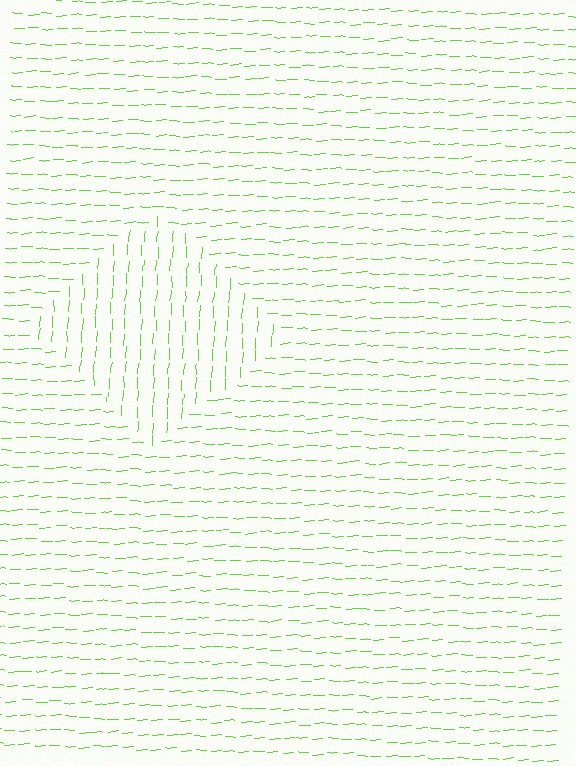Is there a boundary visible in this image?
Yes, there is a texture boundary formed by a change in line orientation.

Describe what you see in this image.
The image is filled with small lime line segments. A diamond region in the image has lines oriented differently from the surrounding lines, creating a visible texture boundary.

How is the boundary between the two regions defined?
The boundary is defined purely by a change in line orientation (approximately 84 degrees difference). All lines are the same color and thickness.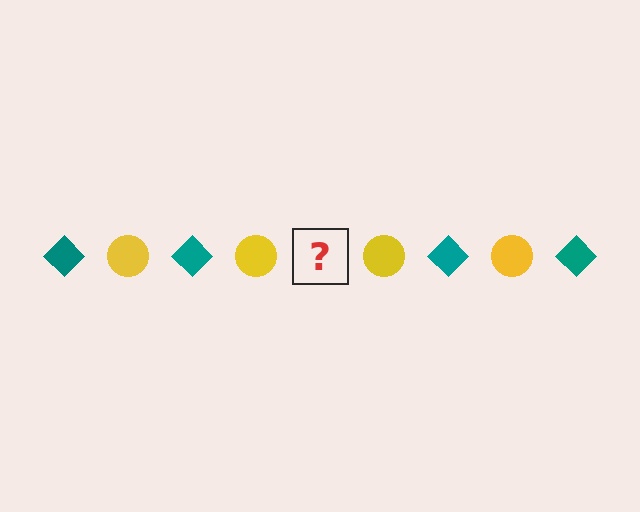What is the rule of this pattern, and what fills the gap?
The rule is that the pattern alternates between teal diamond and yellow circle. The gap should be filled with a teal diamond.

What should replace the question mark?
The question mark should be replaced with a teal diamond.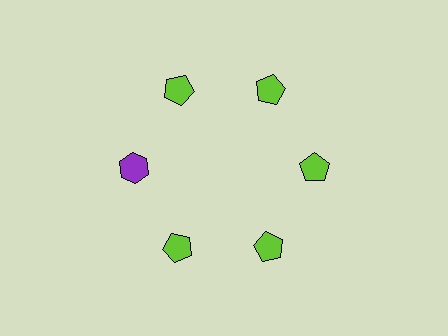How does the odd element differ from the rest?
It differs in both color (purple instead of lime) and shape (hexagon instead of pentagon).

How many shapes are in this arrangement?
There are 6 shapes arranged in a ring pattern.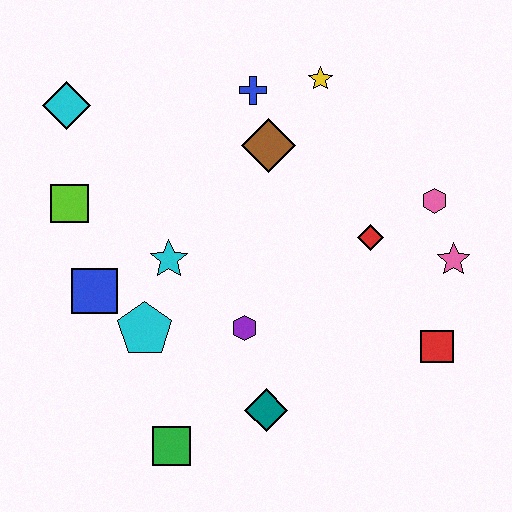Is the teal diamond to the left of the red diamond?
Yes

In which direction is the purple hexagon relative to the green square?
The purple hexagon is above the green square.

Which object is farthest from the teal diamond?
The cyan diamond is farthest from the teal diamond.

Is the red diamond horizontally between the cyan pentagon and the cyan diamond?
No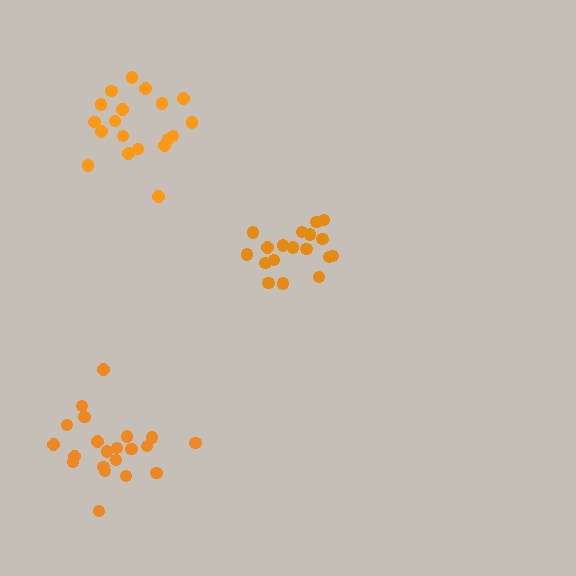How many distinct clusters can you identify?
There are 3 distinct clusters.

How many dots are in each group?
Group 1: 18 dots, Group 2: 21 dots, Group 3: 19 dots (58 total).